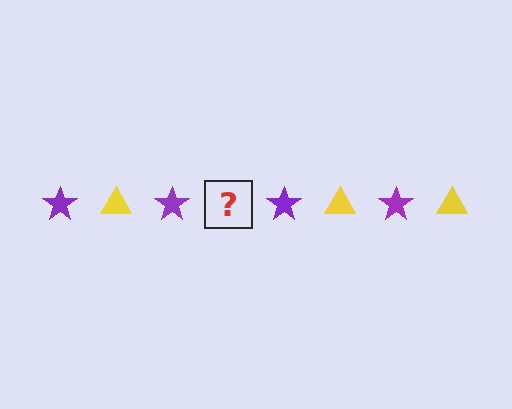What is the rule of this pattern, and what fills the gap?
The rule is that the pattern alternates between purple star and yellow triangle. The gap should be filled with a yellow triangle.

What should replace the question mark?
The question mark should be replaced with a yellow triangle.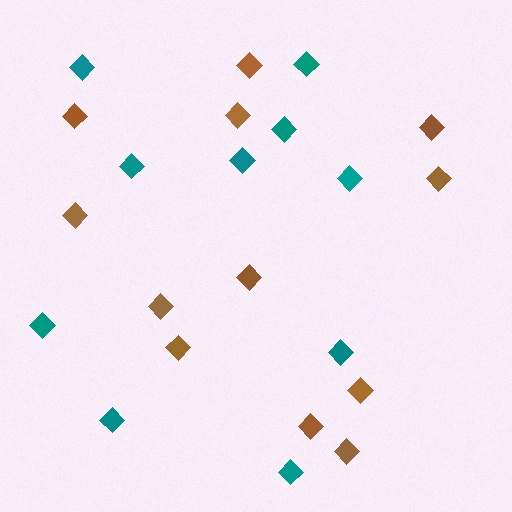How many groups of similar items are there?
There are 2 groups: one group of teal diamonds (10) and one group of brown diamonds (12).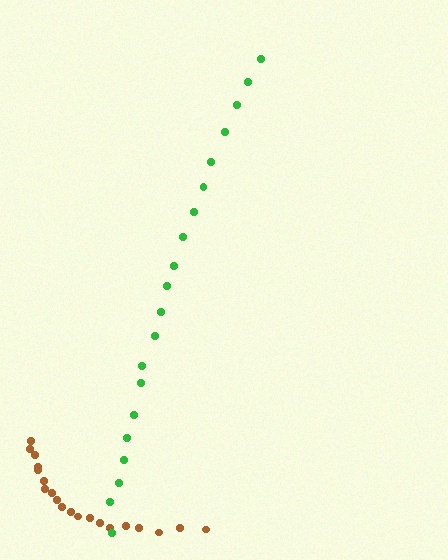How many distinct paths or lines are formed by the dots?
There are 2 distinct paths.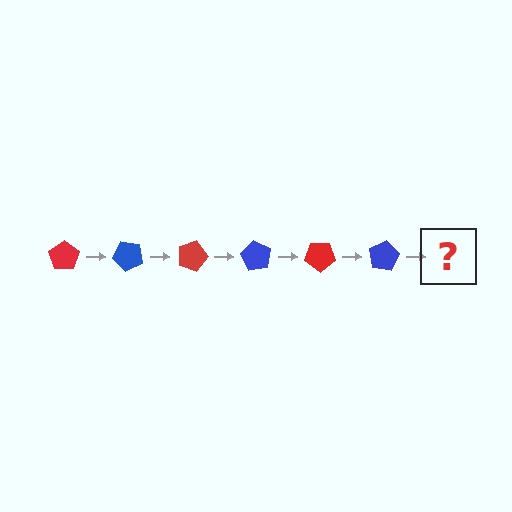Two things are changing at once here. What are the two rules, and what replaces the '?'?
The two rules are that it rotates 45 degrees each step and the color cycles through red and blue. The '?' should be a red pentagon, rotated 270 degrees from the start.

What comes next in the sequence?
The next element should be a red pentagon, rotated 270 degrees from the start.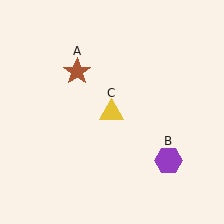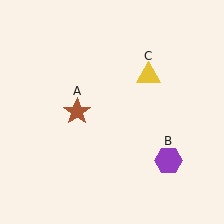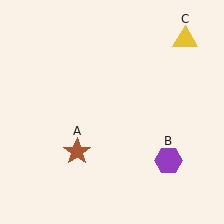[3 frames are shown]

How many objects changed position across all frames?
2 objects changed position: brown star (object A), yellow triangle (object C).